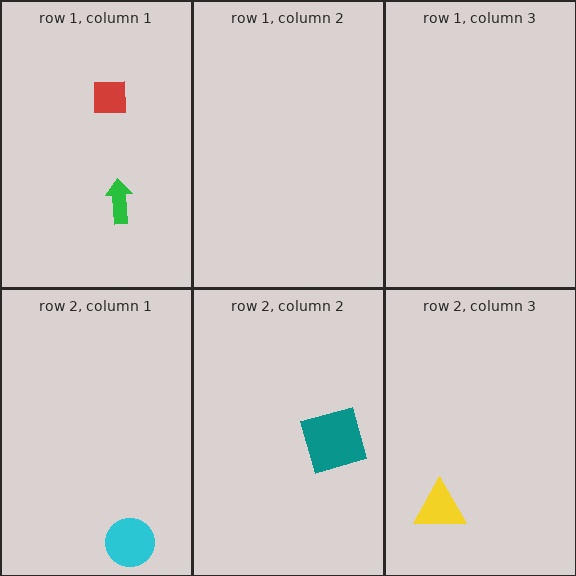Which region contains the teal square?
The row 2, column 2 region.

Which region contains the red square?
The row 1, column 1 region.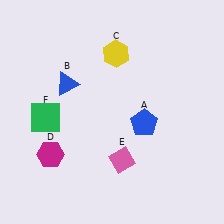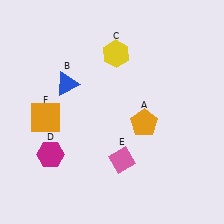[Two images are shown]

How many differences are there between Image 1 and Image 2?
There are 2 differences between the two images.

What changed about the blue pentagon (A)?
In Image 1, A is blue. In Image 2, it changed to orange.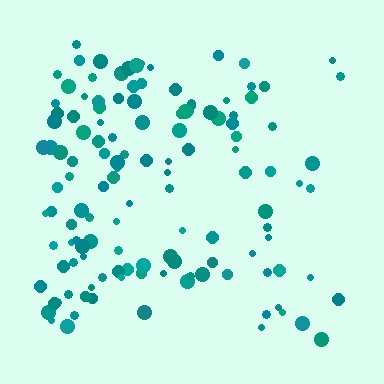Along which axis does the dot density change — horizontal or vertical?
Horizontal.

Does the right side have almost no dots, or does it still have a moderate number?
Still a moderate number, just noticeably fewer than the left.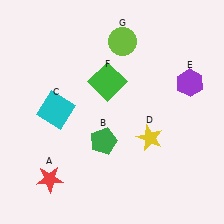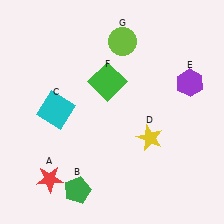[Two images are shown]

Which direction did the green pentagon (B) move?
The green pentagon (B) moved down.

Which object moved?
The green pentagon (B) moved down.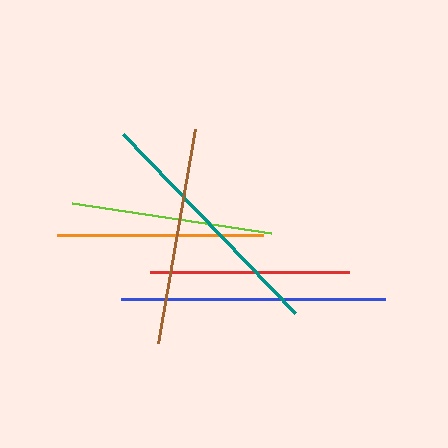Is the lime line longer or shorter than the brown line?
The brown line is longer than the lime line.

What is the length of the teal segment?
The teal segment is approximately 249 pixels long.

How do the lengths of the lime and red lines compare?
The lime and red lines are approximately the same length.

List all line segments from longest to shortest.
From longest to shortest: blue, teal, brown, orange, lime, red.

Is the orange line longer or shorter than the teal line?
The teal line is longer than the orange line.